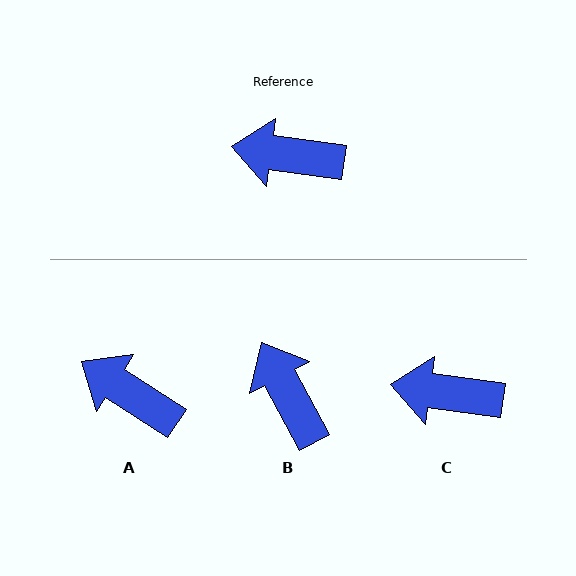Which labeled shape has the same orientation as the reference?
C.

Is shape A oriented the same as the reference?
No, it is off by about 25 degrees.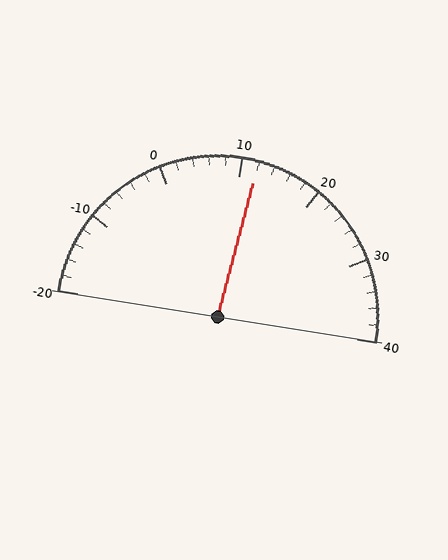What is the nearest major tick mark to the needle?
The nearest major tick mark is 10.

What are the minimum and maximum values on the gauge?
The gauge ranges from -20 to 40.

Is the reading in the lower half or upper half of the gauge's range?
The reading is in the upper half of the range (-20 to 40).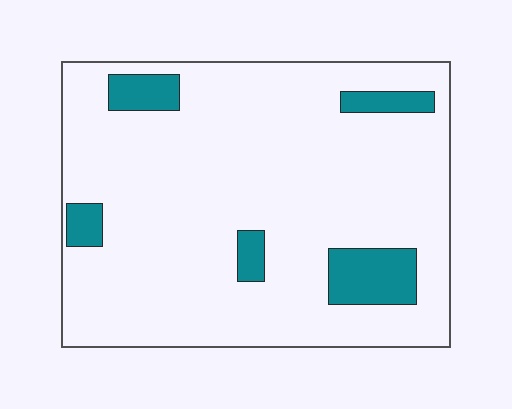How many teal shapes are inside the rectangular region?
5.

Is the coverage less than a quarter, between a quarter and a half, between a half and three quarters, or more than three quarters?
Less than a quarter.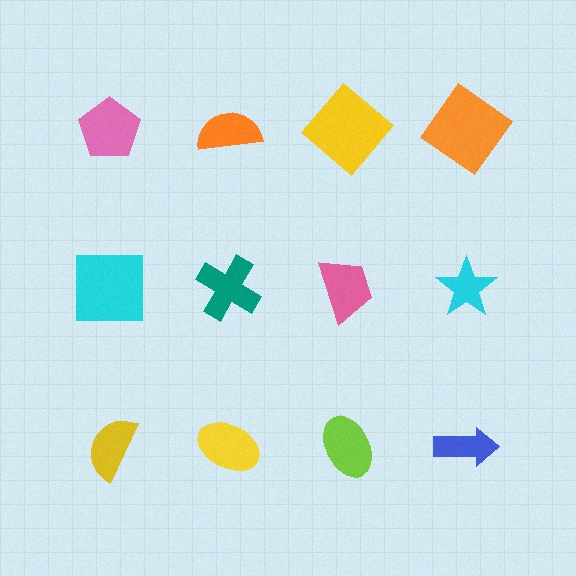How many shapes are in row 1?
4 shapes.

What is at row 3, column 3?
A lime ellipse.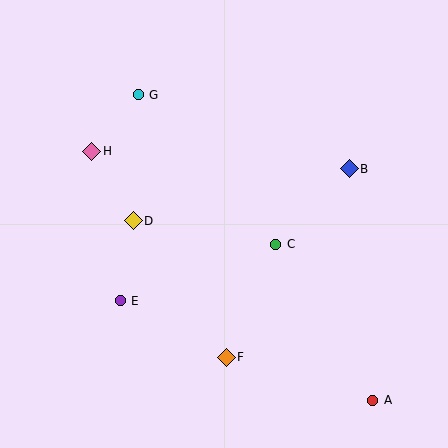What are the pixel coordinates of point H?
Point H is at (92, 151).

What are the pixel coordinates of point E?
Point E is at (120, 301).